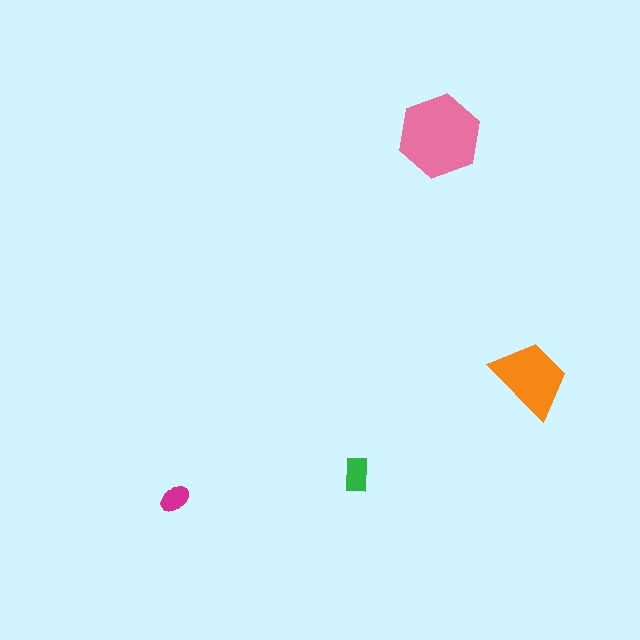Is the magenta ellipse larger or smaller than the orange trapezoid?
Smaller.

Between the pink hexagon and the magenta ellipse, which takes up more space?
The pink hexagon.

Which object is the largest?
The pink hexagon.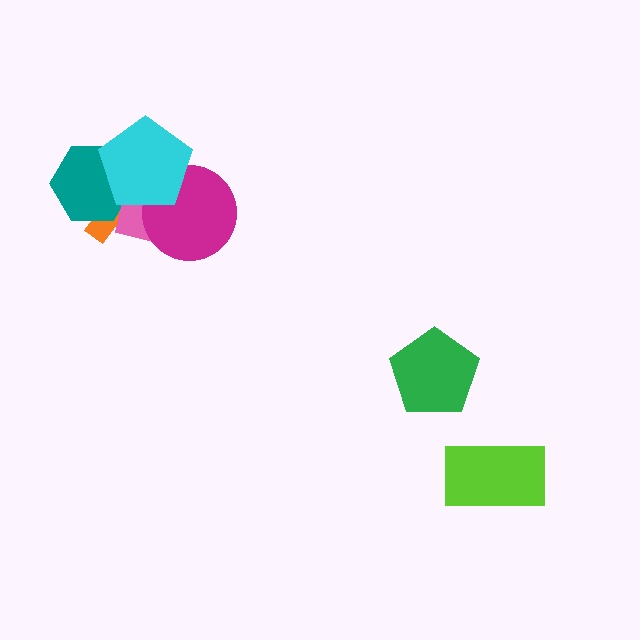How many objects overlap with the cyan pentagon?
4 objects overlap with the cyan pentagon.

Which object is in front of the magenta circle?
The cyan pentagon is in front of the magenta circle.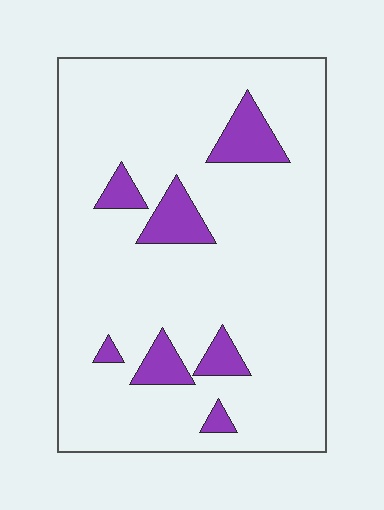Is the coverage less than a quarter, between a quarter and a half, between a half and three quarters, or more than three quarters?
Less than a quarter.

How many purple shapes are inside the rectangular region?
7.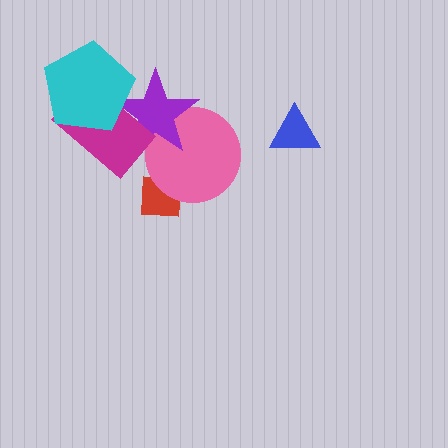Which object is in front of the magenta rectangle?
The cyan pentagon is in front of the magenta rectangle.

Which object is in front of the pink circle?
The purple star is in front of the pink circle.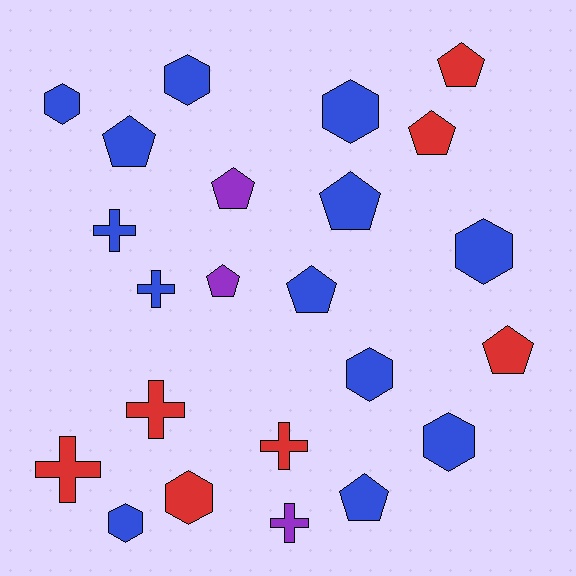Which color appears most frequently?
Blue, with 13 objects.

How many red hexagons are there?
There is 1 red hexagon.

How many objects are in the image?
There are 23 objects.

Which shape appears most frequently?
Pentagon, with 9 objects.